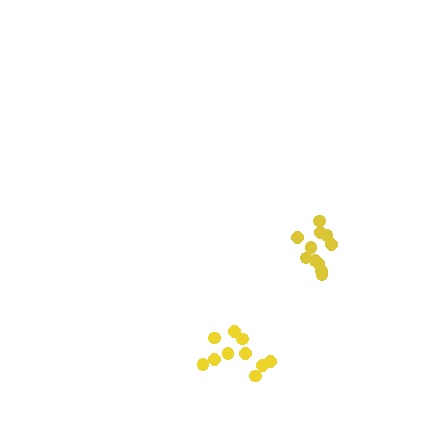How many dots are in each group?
Group 1: 10 dots, Group 2: 11 dots (21 total).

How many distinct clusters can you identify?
There are 2 distinct clusters.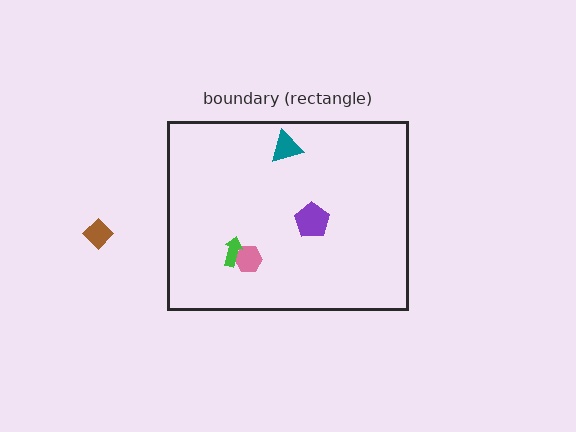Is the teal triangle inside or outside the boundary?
Inside.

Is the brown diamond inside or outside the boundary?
Outside.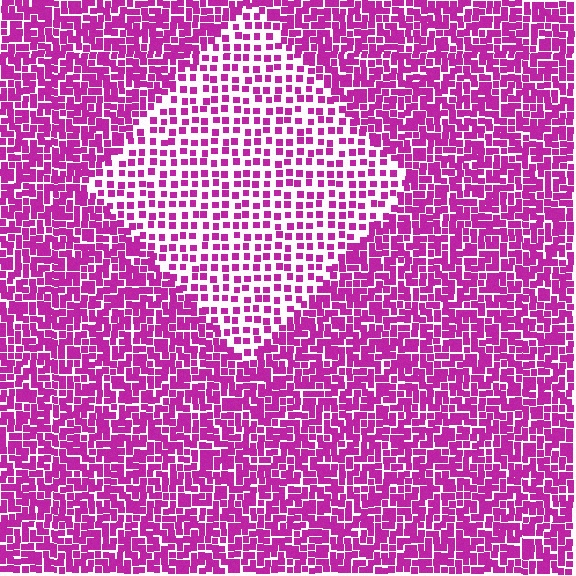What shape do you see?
I see a diamond.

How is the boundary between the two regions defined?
The boundary is defined by a change in element density (approximately 2.0x ratio). All elements are the same color, size, and shape.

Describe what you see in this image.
The image contains small magenta elements arranged at two different densities. A diamond-shaped region is visible where the elements are less densely packed than the surrounding area.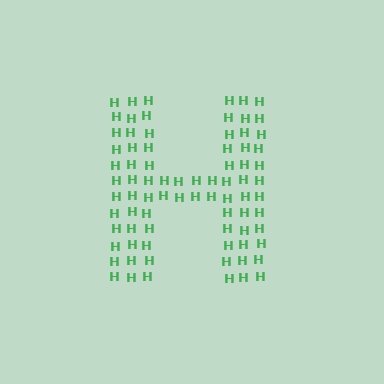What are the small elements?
The small elements are letter H's.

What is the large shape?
The large shape is the letter H.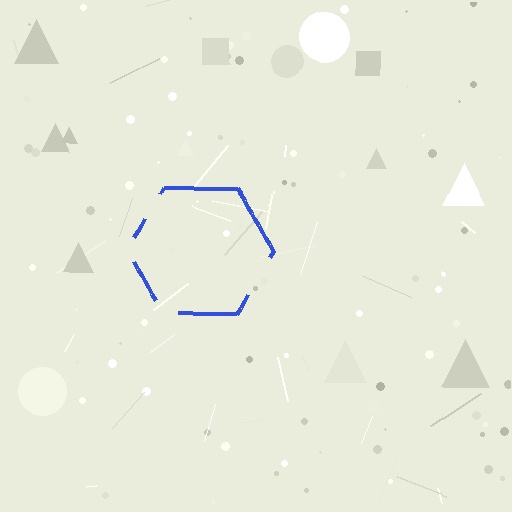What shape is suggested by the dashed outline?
The dashed outline suggests a hexagon.